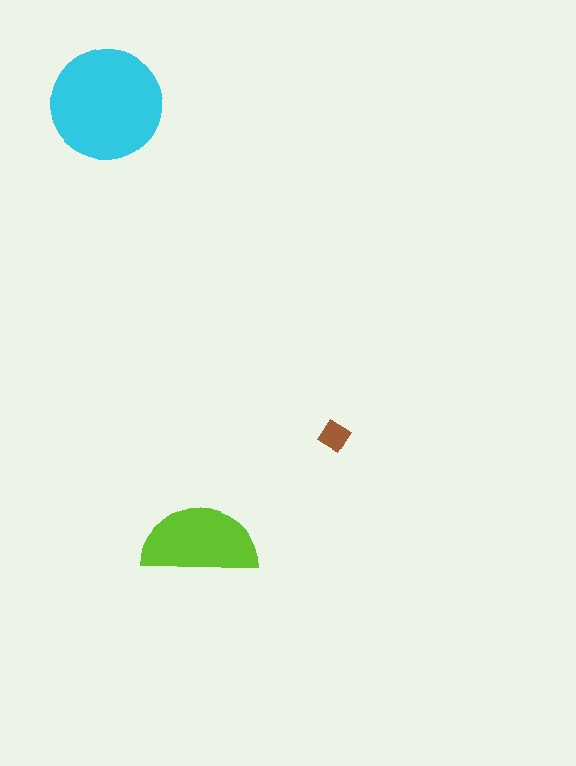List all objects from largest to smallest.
The cyan circle, the lime semicircle, the brown diamond.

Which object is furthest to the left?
The cyan circle is leftmost.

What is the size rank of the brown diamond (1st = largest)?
3rd.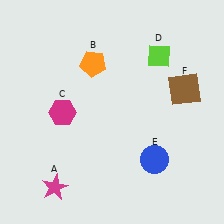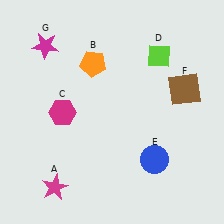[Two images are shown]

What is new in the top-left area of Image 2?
A magenta star (G) was added in the top-left area of Image 2.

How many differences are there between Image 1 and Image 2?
There is 1 difference between the two images.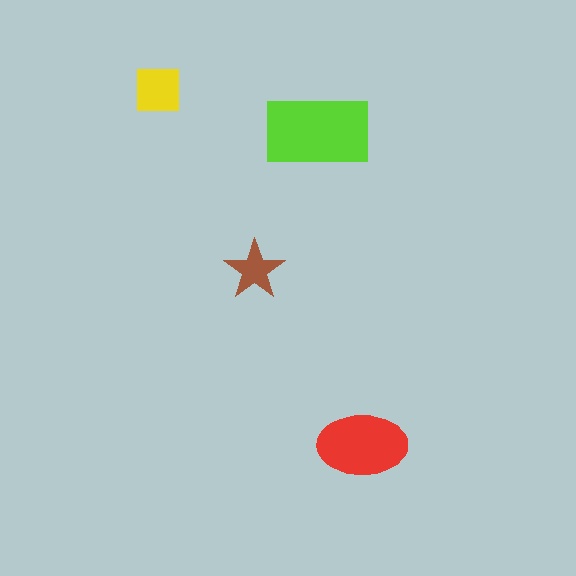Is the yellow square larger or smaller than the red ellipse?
Smaller.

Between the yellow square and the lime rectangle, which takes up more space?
The lime rectangle.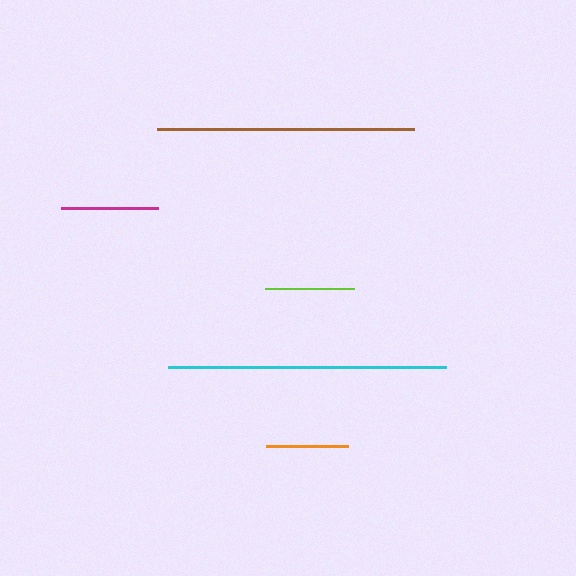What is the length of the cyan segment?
The cyan segment is approximately 278 pixels long.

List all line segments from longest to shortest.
From longest to shortest: cyan, brown, magenta, lime, orange.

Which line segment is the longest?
The cyan line is the longest at approximately 278 pixels.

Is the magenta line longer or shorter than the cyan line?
The cyan line is longer than the magenta line.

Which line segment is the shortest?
The orange line is the shortest at approximately 81 pixels.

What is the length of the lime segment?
The lime segment is approximately 88 pixels long.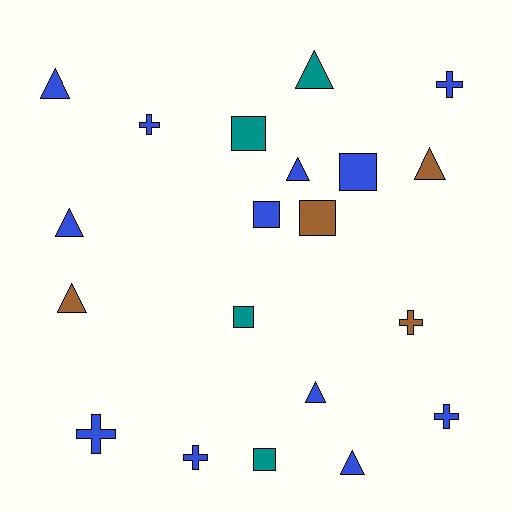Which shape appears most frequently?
Triangle, with 8 objects.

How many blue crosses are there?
There are 5 blue crosses.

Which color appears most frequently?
Blue, with 12 objects.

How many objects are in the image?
There are 20 objects.